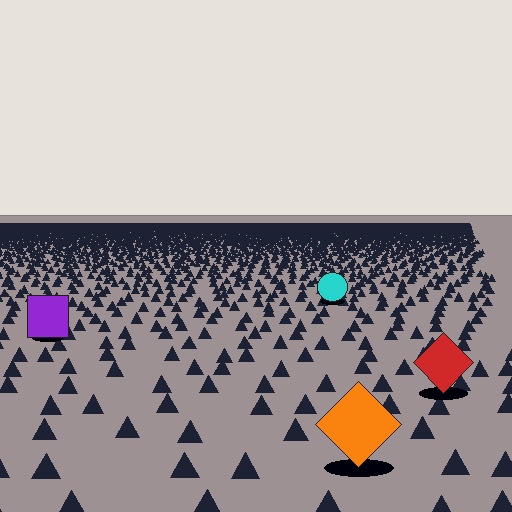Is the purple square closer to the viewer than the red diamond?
No. The red diamond is closer — you can tell from the texture gradient: the ground texture is coarser near it.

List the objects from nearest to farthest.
From nearest to farthest: the orange diamond, the red diamond, the purple square, the cyan circle.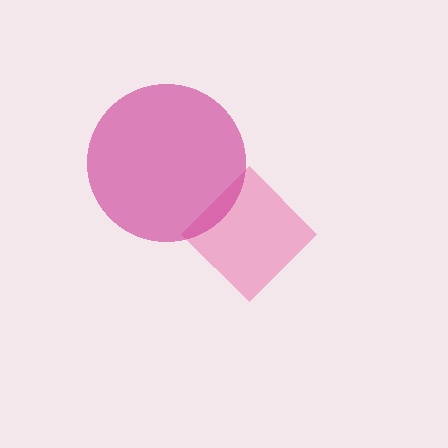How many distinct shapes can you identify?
There are 2 distinct shapes: a pink diamond, a magenta circle.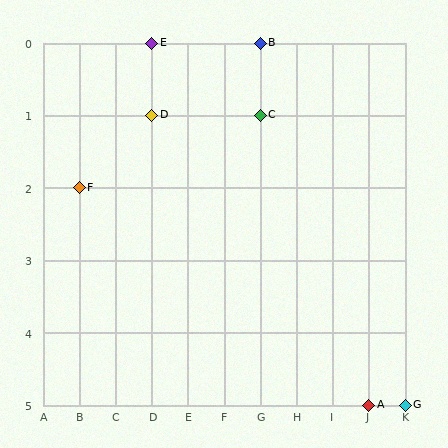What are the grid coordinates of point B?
Point B is at grid coordinates (G, 0).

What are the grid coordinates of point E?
Point E is at grid coordinates (D, 0).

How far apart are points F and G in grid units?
Points F and G are 9 columns and 3 rows apart (about 9.5 grid units diagonally).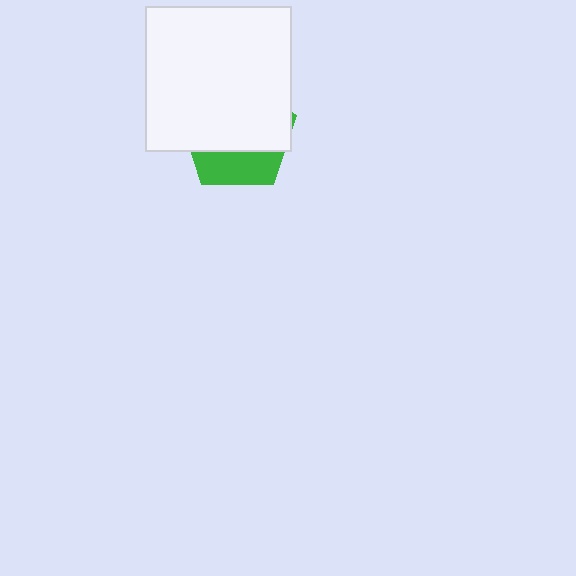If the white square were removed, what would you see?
You would see the complete green pentagon.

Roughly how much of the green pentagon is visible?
A small part of it is visible (roughly 32%).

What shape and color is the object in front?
The object in front is a white square.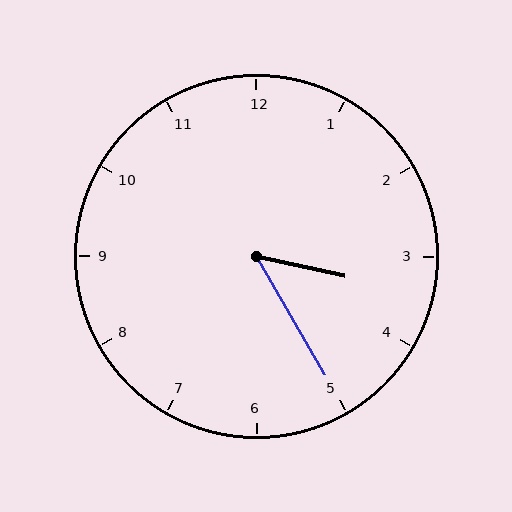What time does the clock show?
3:25.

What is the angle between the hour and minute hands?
Approximately 48 degrees.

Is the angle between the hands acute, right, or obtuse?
It is acute.